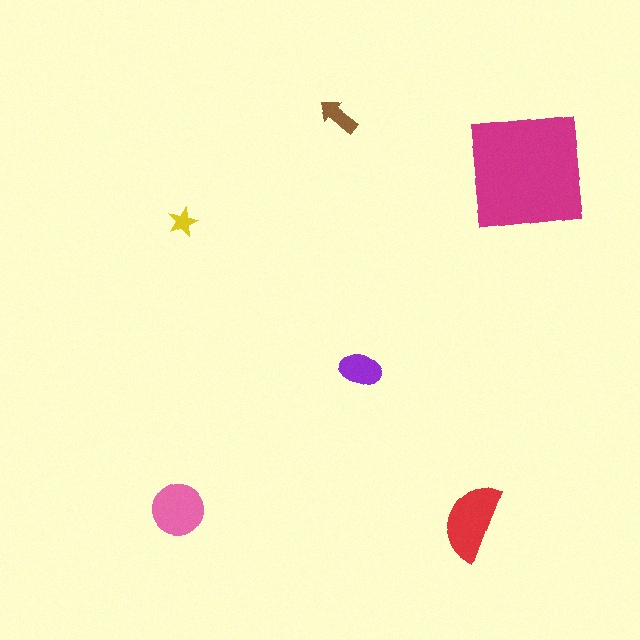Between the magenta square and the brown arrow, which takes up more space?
The magenta square.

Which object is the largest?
The magenta square.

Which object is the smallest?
The yellow star.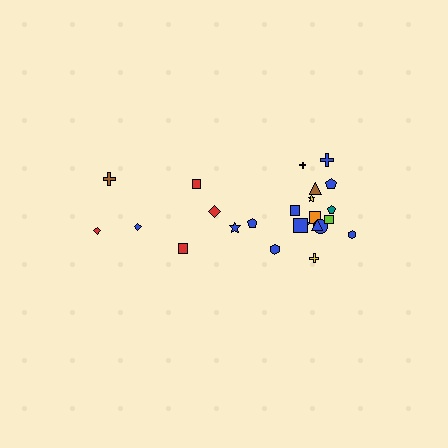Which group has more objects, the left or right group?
The right group.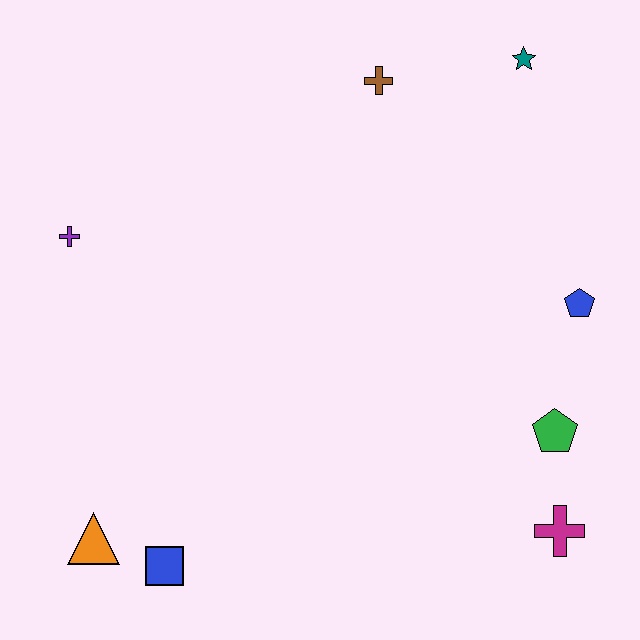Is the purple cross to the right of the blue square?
No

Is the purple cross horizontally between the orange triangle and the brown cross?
No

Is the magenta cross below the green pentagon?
Yes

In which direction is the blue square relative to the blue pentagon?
The blue square is to the left of the blue pentagon.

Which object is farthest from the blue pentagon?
The orange triangle is farthest from the blue pentagon.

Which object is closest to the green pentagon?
The magenta cross is closest to the green pentagon.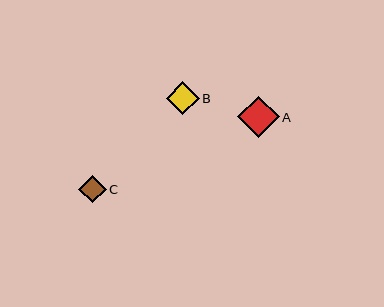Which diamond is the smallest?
Diamond C is the smallest with a size of approximately 27 pixels.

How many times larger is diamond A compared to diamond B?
Diamond A is approximately 1.3 times the size of diamond B.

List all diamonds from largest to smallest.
From largest to smallest: A, B, C.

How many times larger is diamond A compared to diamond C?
Diamond A is approximately 1.5 times the size of diamond C.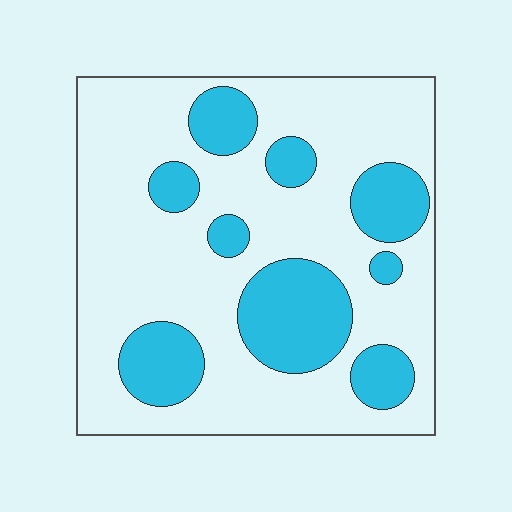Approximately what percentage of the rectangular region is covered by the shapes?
Approximately 25%.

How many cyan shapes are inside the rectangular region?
9.